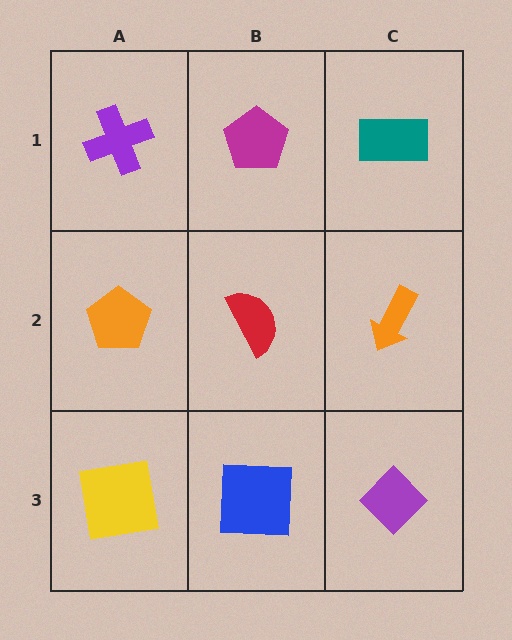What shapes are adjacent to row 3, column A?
An orange pentagon (row 2, column A), a blue square (row 3, column B).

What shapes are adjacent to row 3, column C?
An orange arrow (row 2, column C), a blue square (row 3, column B).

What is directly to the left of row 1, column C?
A magenta pentagon.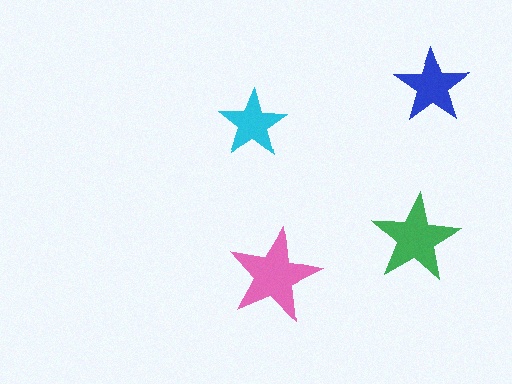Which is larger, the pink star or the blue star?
The pink one.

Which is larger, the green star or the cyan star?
The green one.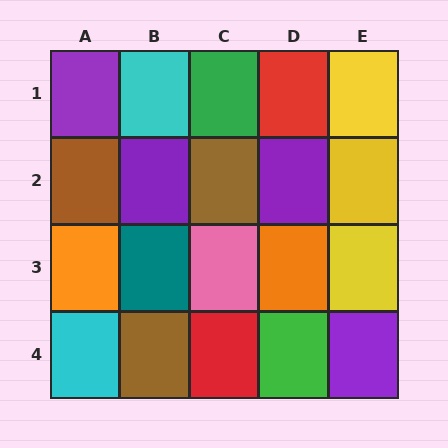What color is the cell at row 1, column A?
Purple.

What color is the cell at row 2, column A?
Brown.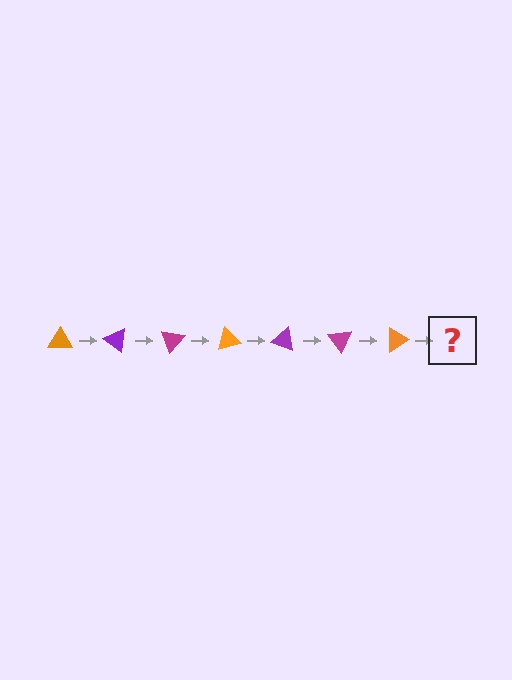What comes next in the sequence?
The next element should be a purple triangle, rotated 245 degrees from the start.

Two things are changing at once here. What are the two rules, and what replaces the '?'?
The two rules are that it rotates 35 degrees each step and the color cycles through orange, purple, and magenta. The '?' should be a purple triangle, rotated 245 degrees from the start.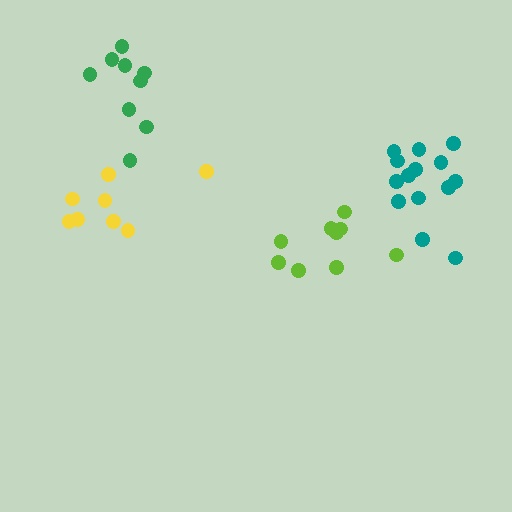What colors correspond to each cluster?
The clusters are colored: lime, yellow, green, teal.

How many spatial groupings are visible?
There are 4 spatial groupings.